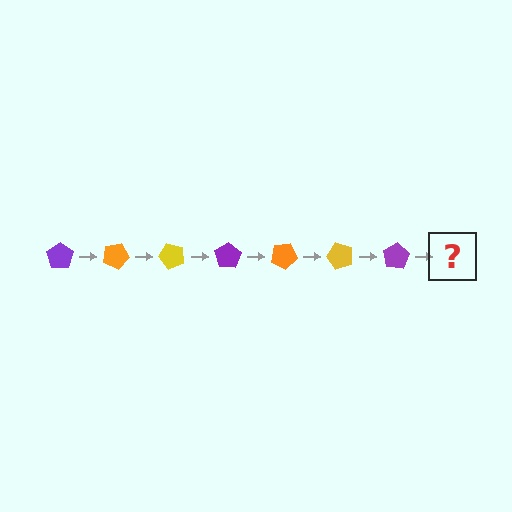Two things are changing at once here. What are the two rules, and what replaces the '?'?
The two rules are that it rotates 25 degrees each step and the color cycles through purple, orange, and yellow. The '?' should be an orange pentagon, rotated 175 degrees from the start.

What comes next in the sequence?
The next element should be an orange pentagon, rotated 175 degrees from the start.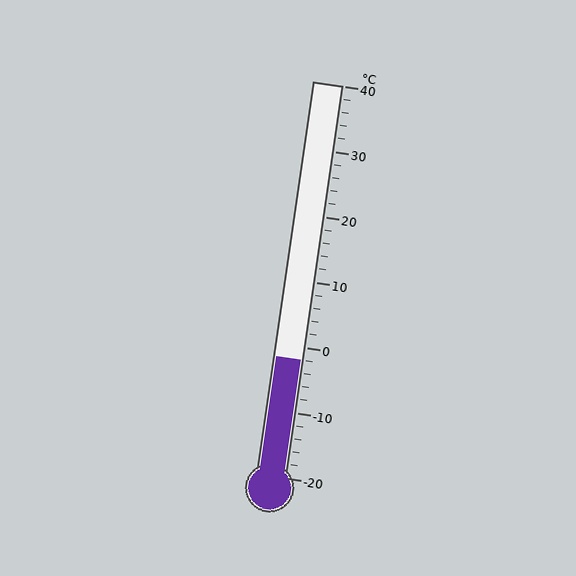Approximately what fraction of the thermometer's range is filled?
The thermometer is filled to approximately 30% of its range.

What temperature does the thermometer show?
The thermometer shows approximately -2°C.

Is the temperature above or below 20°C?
The temperature is below 20°C.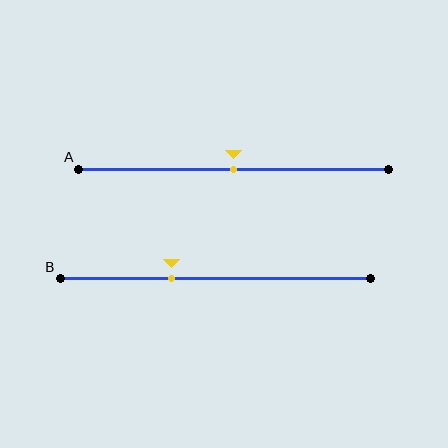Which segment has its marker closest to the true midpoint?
Segment A has its marker closest to the true midpoint.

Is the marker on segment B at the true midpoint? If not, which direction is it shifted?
No, the marker on segment B is shifted to the left by about 14% of the segment length.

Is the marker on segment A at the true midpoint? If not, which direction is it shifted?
Yes, the marker on segment A is at the true midpoint.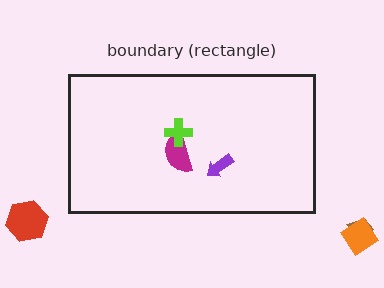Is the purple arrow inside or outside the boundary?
Inside.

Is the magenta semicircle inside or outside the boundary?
Inside.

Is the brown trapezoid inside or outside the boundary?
Outside.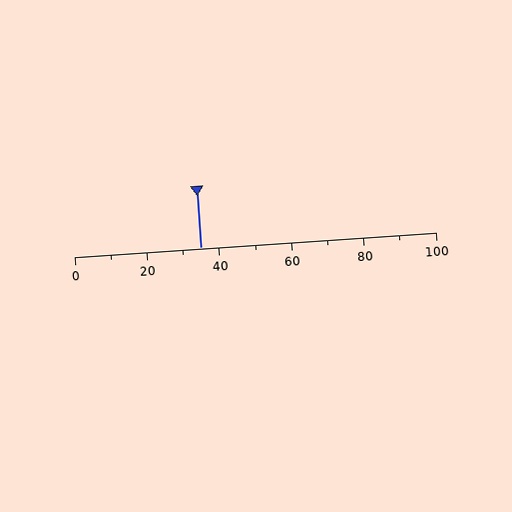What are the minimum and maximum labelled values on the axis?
The axis runs from 0 to 100.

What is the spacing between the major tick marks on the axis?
The major ticks are spaced 20 apart.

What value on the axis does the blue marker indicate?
The marker indicates approximately 35.